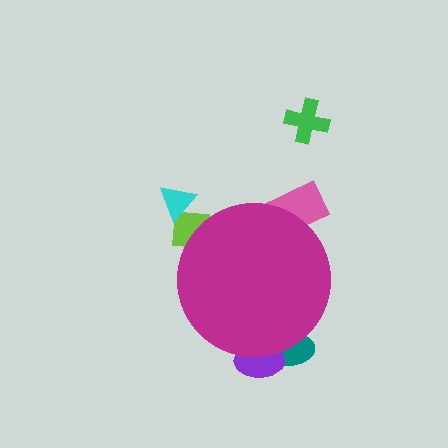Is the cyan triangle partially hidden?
No, the cyan triangle is fully visible.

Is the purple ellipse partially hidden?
Yes, the purple ellipse is partially hidden behind the magenta circle.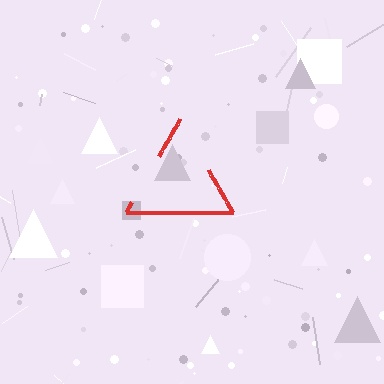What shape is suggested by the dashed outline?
The dashed outline suggests a triangle.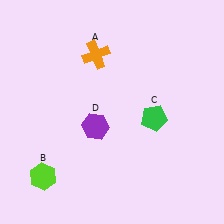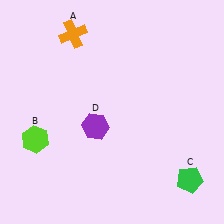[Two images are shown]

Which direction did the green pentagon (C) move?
The green pentagon (C) moved down.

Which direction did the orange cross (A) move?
The orange cross (A) moved left.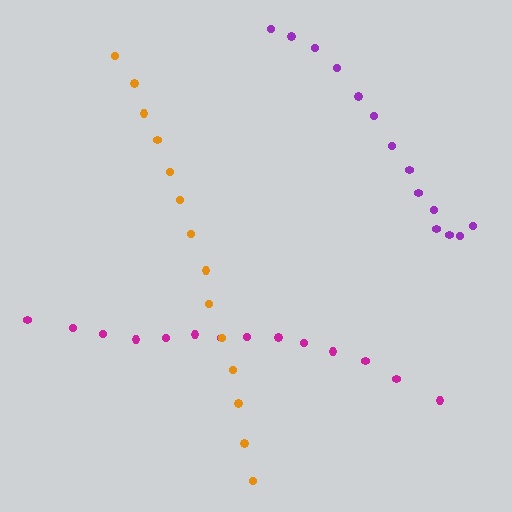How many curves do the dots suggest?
There are 3 distinct paths.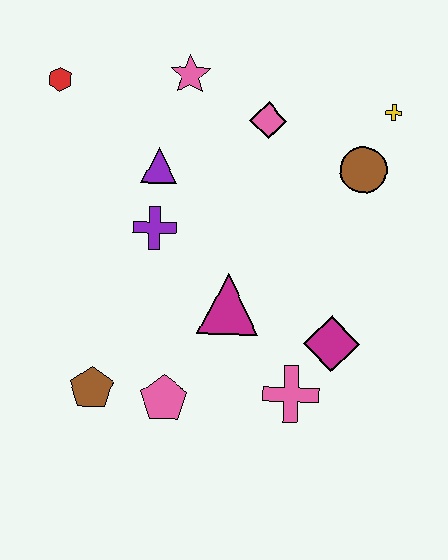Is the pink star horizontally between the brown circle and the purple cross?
Yes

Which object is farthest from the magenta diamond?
The red hexagon is farthest from the magenta diamond.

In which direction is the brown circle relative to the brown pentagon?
The brown circle is to the right of the brown pentagon.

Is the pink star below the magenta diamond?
No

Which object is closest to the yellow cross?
The brown circle is closest to the yellow cross.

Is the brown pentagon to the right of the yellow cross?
No